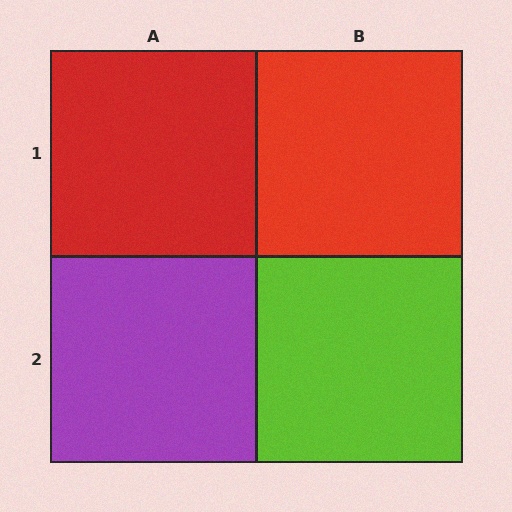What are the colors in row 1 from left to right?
Red, red.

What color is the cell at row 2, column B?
Lime.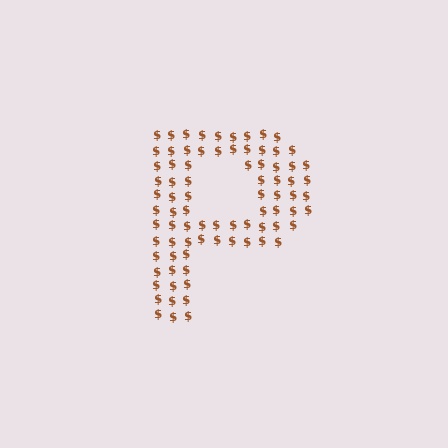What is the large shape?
The large shape is the letter P.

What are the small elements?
The small elements are dollar signs.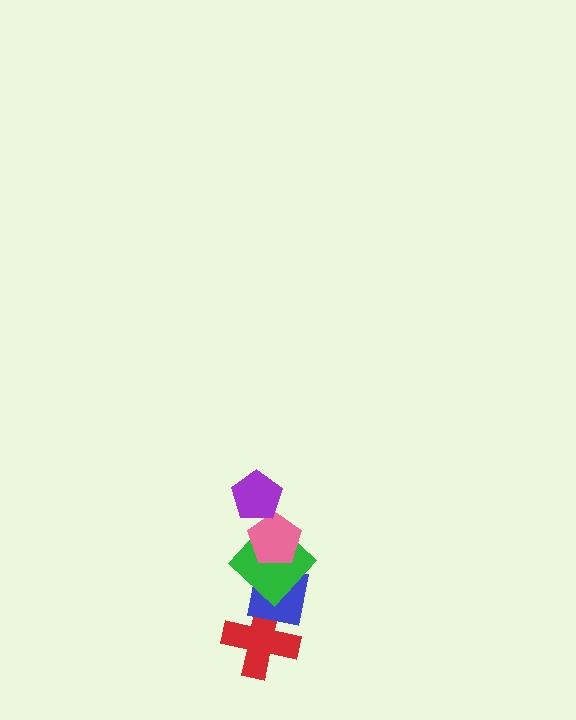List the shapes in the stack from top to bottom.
From top to bottom: the purple pentagon, the pink pentagon, the green diamond, the blue square, the red cross.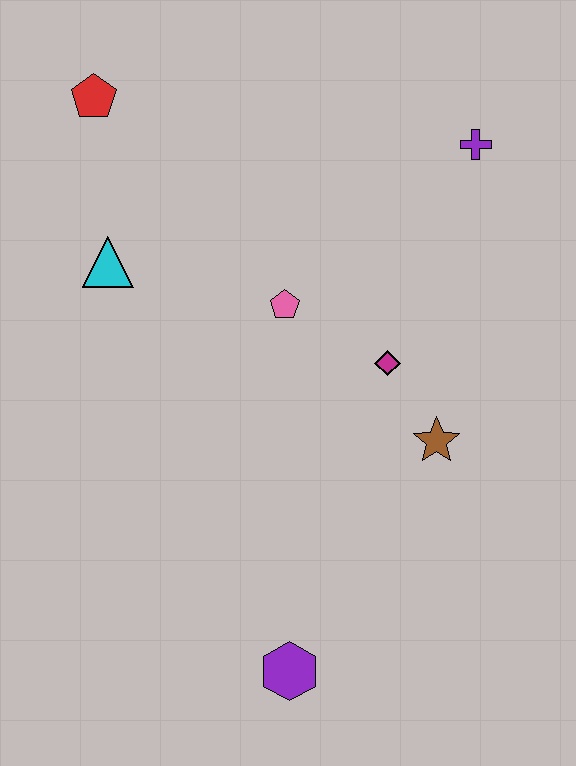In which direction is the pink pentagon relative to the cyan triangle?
The pink pentagon is to the right of the cyan triangle.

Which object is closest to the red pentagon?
The cyan triangle is closest to the red pentagon.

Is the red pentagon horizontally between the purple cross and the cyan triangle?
No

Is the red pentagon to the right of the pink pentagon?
No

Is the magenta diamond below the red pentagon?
Yes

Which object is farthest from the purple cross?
The purple hexagon is farthest from the purple cross.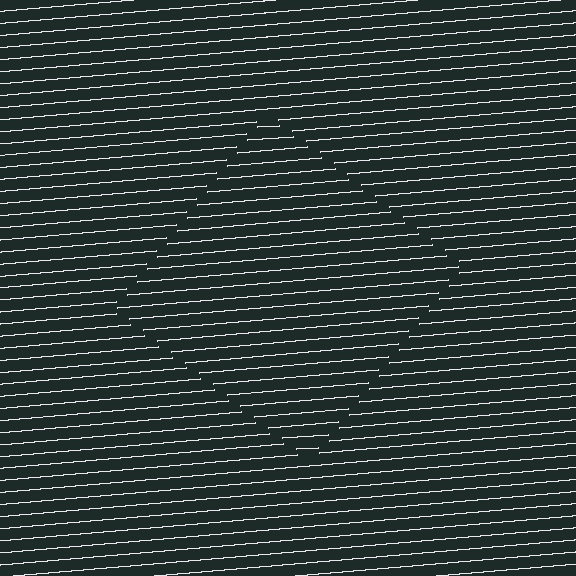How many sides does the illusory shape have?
4 sides — the line-ends trace a square.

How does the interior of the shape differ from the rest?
The interior of the shape contains the same grating, shifted by half a period — the contour is defined by the phase discontinuity where line-ends from the inner and outer gratings abut.